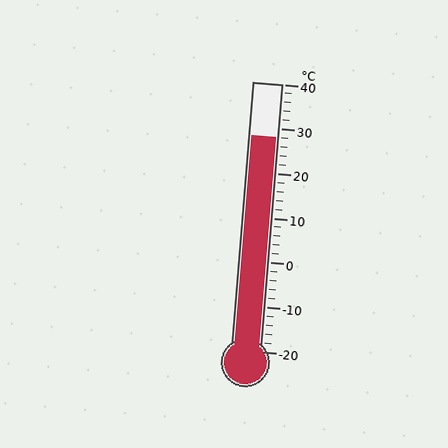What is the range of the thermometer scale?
The thermometer scale ranges from -20°C to 40°C.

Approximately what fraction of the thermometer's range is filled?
The thermometer is filled to approximately 80% of its range.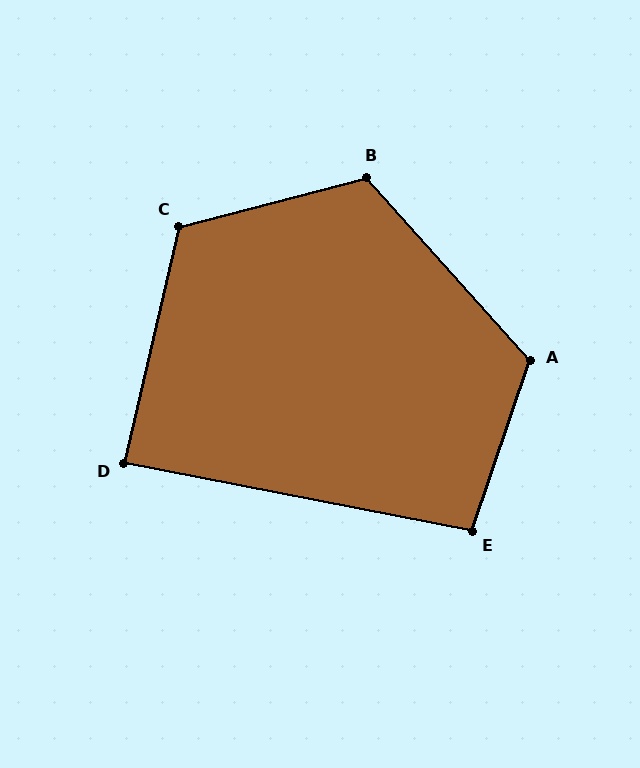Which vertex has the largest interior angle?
A, at approximately 119 degrees.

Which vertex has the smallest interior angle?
D, at approximately 88 degrees.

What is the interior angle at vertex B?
Approximately 117 degrees (obtuse).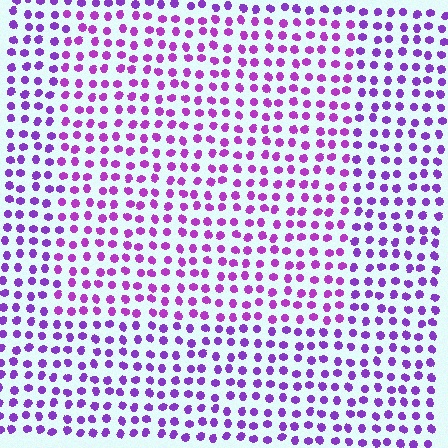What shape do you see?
I see a rectangle.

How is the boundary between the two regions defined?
The boundary is defined purely by a slight shift in hue (about 20 degrees). Spacing, size, and orientation are identical on both sides.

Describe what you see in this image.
The image is filled with small purple elements in a uniform arrangement. A rectangle-shaped region is visible where the elements are tinted to a slightly different hue, forming a subtle color boundary.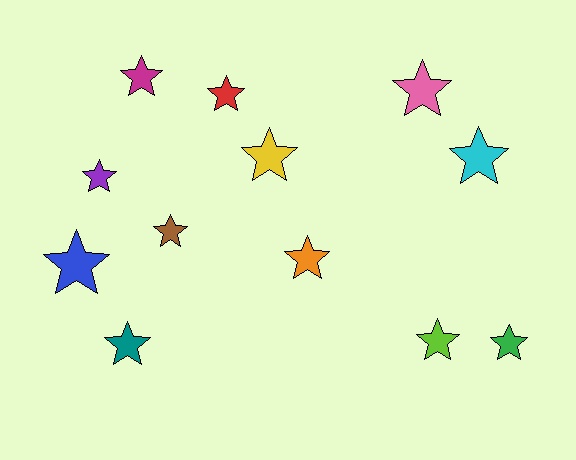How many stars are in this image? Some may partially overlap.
There are 12 stars.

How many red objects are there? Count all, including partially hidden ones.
There is 1 red object.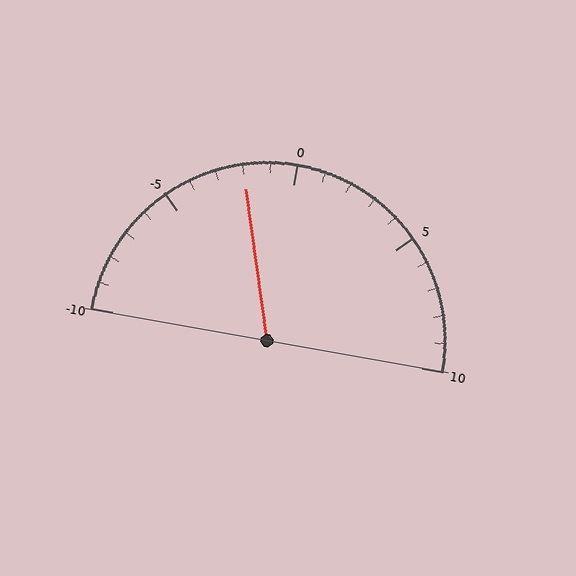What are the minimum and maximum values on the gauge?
The gauge ranges from -10 to 10.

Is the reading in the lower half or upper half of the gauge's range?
The reading is in the lower half of the range (-10 to 10).